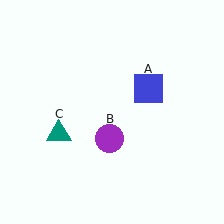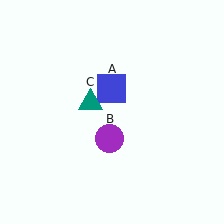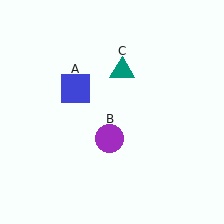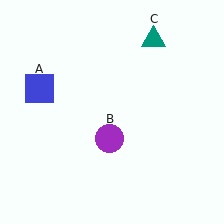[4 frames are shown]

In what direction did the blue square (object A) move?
The blue square (object A) moved left.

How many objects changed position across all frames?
2 objects changed position: blue square (object A), teal triangle (object C).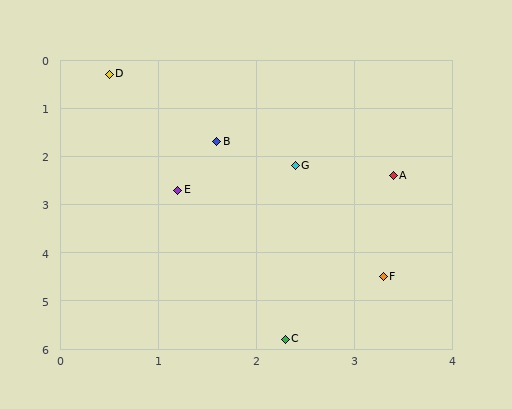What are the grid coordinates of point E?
Point E is at approximately (1.2, 2.7).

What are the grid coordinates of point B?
Point B is at approximately (1.6, 1.7).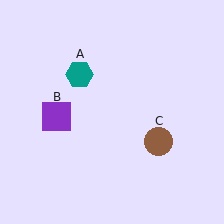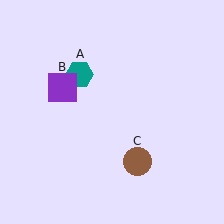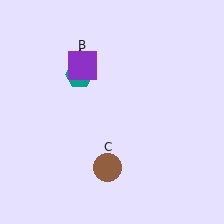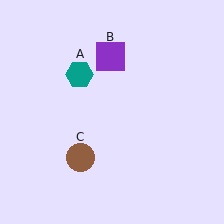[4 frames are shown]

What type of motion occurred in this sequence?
The purple square (object B), brown circle (object C) rotated clockwise around the center of the scene.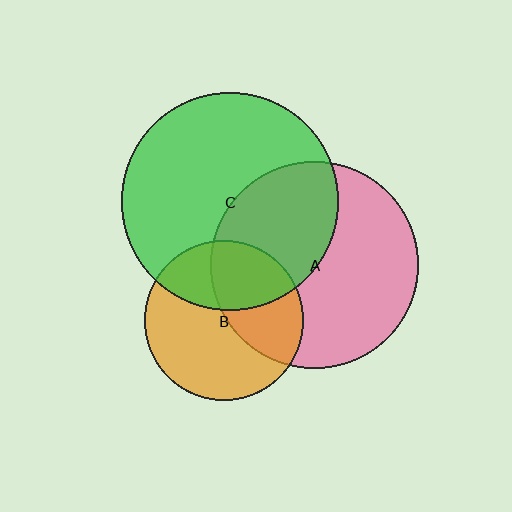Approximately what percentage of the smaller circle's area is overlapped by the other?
Approximately 35%.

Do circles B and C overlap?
Yes.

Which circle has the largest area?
Circle C (green).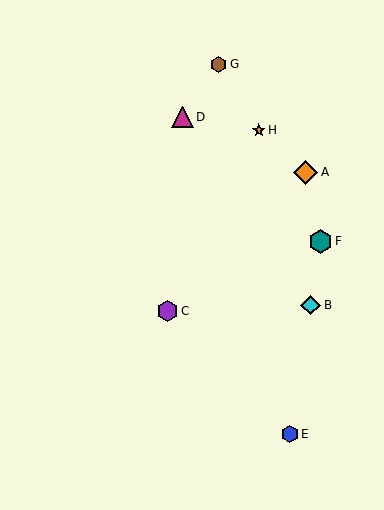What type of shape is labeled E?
Shape E is a blue hexagon.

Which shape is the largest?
The orange diamond (labeled A) is the largest.